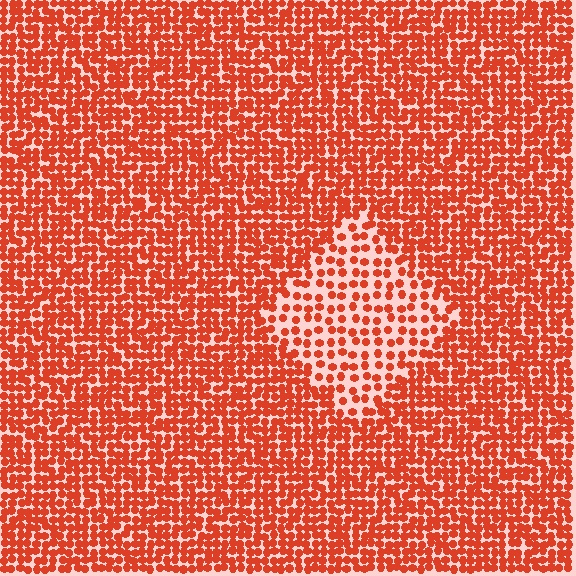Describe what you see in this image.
The image contains small red elements arranged at two different densities. A diamond-shaped region is visible where the elements are less densely packed than the surrounding area.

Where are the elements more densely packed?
The elements are more densely packed outside the diamond boundary.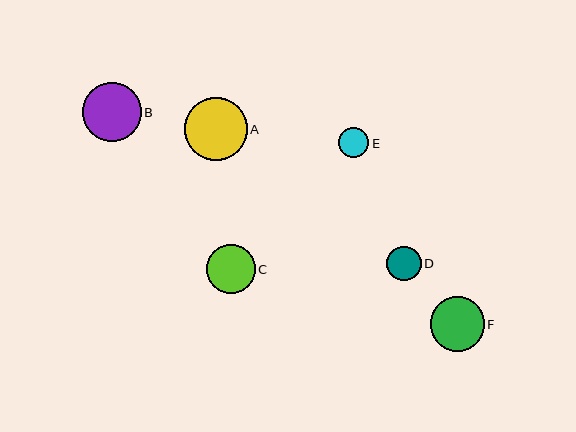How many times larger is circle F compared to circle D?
Circle F is approximately 1.6 times the size of circle D.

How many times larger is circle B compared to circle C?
Circle B is approximately 1.2 times the size of circle C.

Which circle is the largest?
Circle A is the largest with a size of approximately 63 pixels.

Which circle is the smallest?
Circle E is the smallest with a size of approximately 30 pixels.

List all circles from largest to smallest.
From largest to smallest: A, B, F, C, D, E.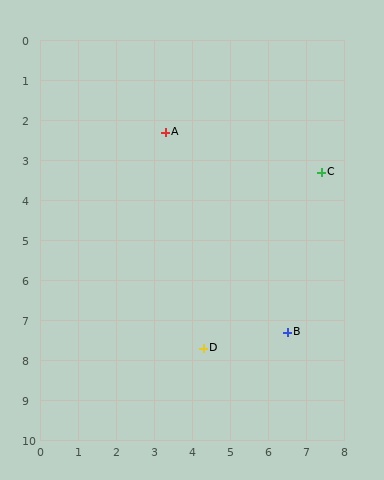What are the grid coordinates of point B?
Point B is at approximately (6.5, 7.3).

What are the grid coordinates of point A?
Point A is at approximately (3.3, 2.3).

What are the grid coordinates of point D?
Point D is at approximately (4.3, 7.7).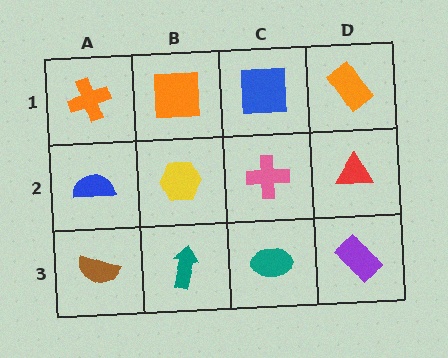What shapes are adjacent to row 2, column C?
A blue square (row 1, column C), a teal ellipse (row 3, column C), a yellow hexagon (row 2, column B), a red triangle (row 2, column D).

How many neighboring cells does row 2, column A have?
3.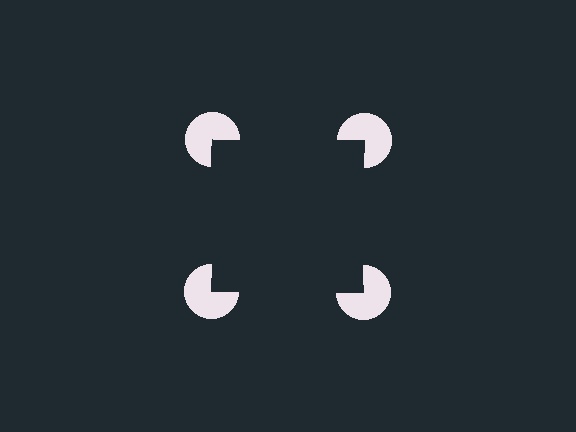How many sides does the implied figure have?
4 sides.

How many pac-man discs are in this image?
There are 4 — one at each vertex of the illusory square.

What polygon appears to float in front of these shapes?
An illusory square — its edges are inferred from the aligned wedge cuts in the pac-man discs, not physically drawn.